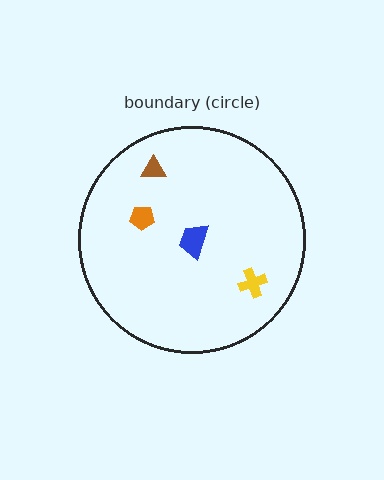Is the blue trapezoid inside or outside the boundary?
Inside.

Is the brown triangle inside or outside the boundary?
Inside.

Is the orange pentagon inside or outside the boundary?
Inside.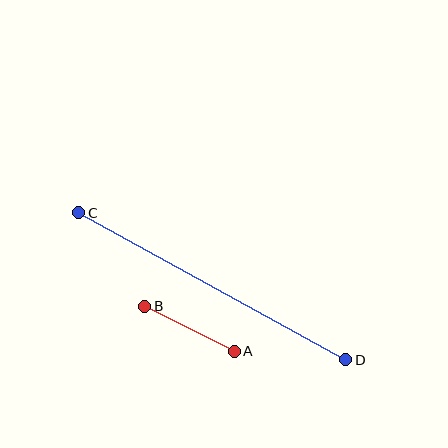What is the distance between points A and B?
The distance is approximately 100 pixels.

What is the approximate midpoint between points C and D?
The midpoint is at approximately (212, 286) pixels.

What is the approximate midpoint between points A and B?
The midpoint is at approximately (190, 329) pixels.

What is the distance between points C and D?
The distance is approximately 305 pixels.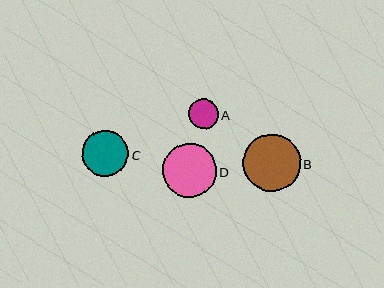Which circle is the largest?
Circle B is the largest with a size of approximately 57 pixels.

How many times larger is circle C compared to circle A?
Circle C is approximately 1.6 times the size of circle A.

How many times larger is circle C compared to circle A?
Circle C is approximately 1.6 times the size of circle A.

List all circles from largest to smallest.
From largest to smallest: B, D, C, A.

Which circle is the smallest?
Circle A is the smallest with a size of approximately 30 pixels.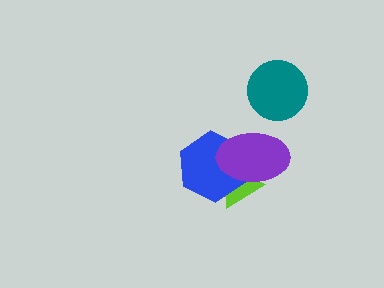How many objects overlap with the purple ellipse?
2 objects overlap with the purple ellipse.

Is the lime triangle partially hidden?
Yes, it is partially covered by another shape.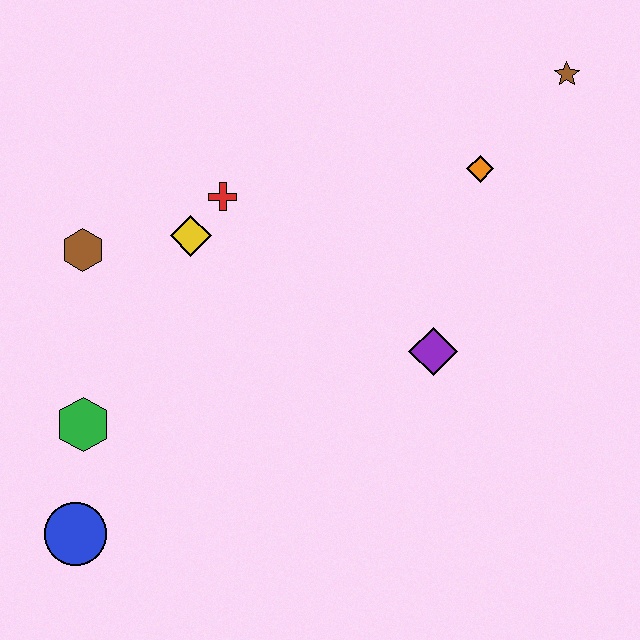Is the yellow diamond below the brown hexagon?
No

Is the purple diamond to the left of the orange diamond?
Yes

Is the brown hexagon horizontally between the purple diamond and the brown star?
No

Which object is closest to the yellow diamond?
The red cross is closest to the yellow diamond.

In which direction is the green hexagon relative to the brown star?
The green hexagon is to the left of the brown star.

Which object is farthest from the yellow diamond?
The brown star is farthest from the yellow diamond.